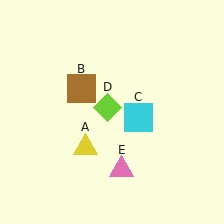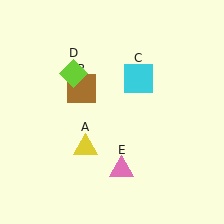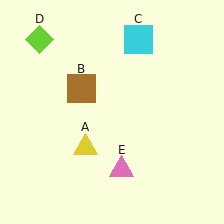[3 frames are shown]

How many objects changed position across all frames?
2 objects changed position: cyan square (object C), lime diamond (object D).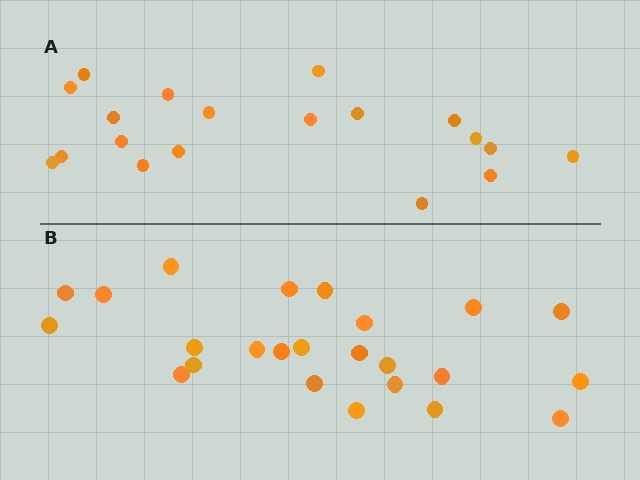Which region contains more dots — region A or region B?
Region B (the bottom region) has more dots.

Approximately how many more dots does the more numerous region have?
Region B has about 5 more dots than region A.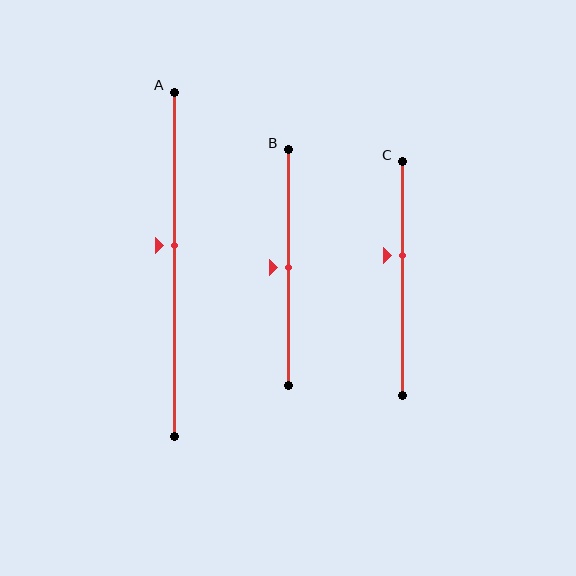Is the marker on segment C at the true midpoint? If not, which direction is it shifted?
No, the marker on segment C is shifted upward by about 10% of the segment length.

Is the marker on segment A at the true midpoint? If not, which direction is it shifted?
No, the marker on segment A is shifted upward by about 5% of the segment length.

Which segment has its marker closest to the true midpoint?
Segment B has its marker closest to the true midpoint.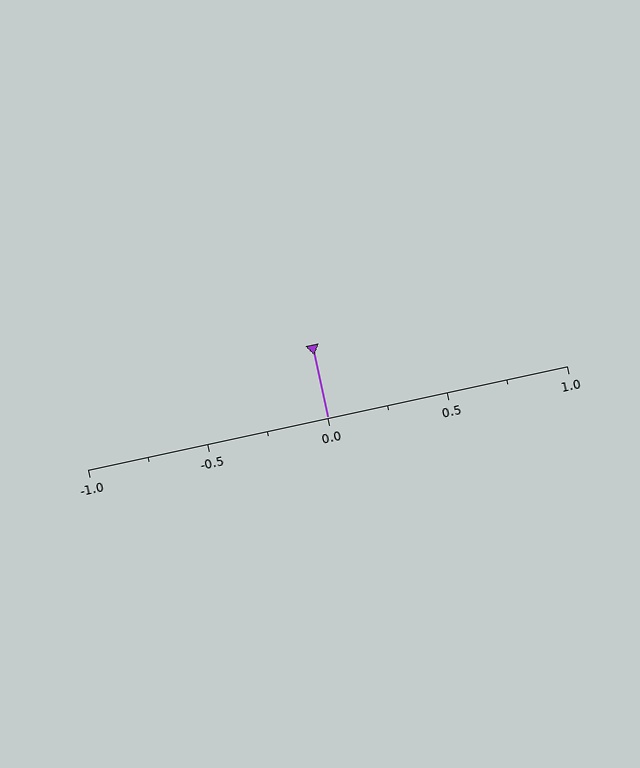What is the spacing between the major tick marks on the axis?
The major ticks are spaced 0.5 apart.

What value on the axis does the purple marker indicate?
The marker indicates approximately 0.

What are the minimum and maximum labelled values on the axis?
The axis runs from -1.0 to 1.0.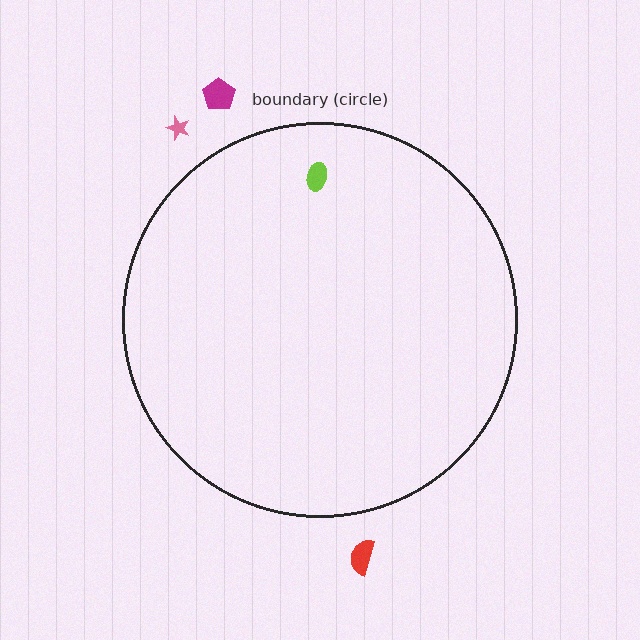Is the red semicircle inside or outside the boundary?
Outside.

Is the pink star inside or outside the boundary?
Outside.